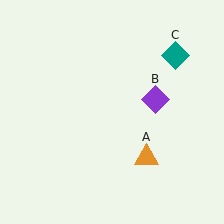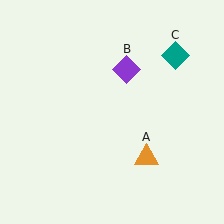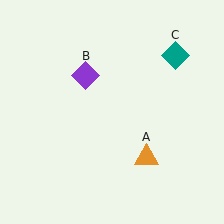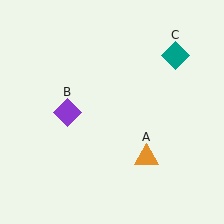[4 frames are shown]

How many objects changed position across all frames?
1 object changed position: purple diamond (object B).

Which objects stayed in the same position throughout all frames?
Orange triangle (object A) and teal diamond (object C) remained stationary.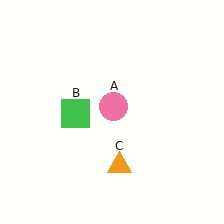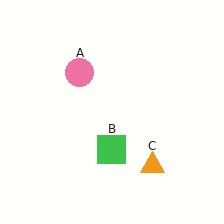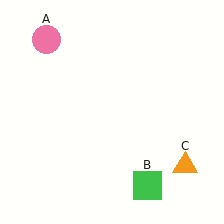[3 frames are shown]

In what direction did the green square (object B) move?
The green square (object B) moved down and to the right.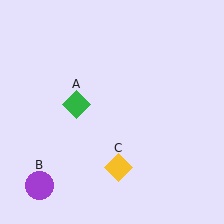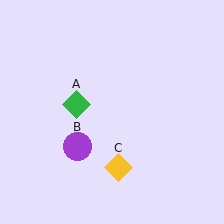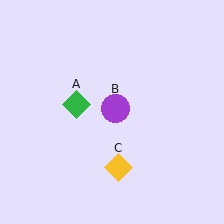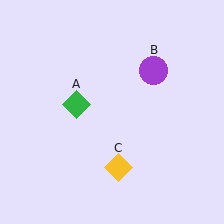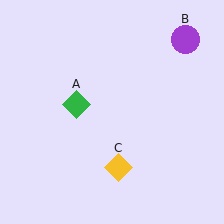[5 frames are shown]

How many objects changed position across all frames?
1 object changed position: purple circle (object B).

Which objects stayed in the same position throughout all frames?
Green diamond (object A) and yellow diamond (object C) remained stationary.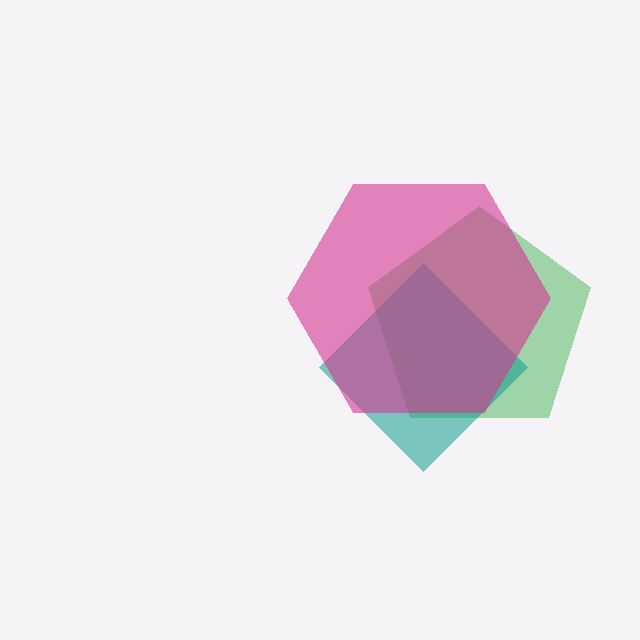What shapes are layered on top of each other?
The layered shapes are: a green pentagon, a teal diamond, a magenta hexagon.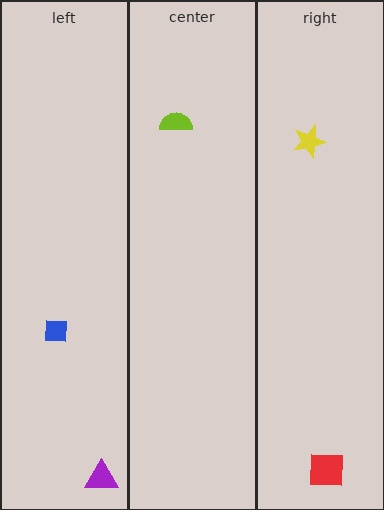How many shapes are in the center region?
1.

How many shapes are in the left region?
2.